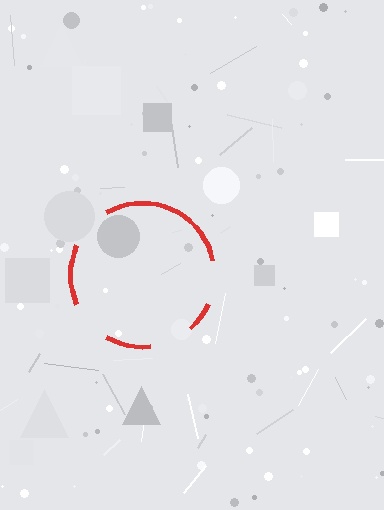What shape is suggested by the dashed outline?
The dashed outline suggests a circle.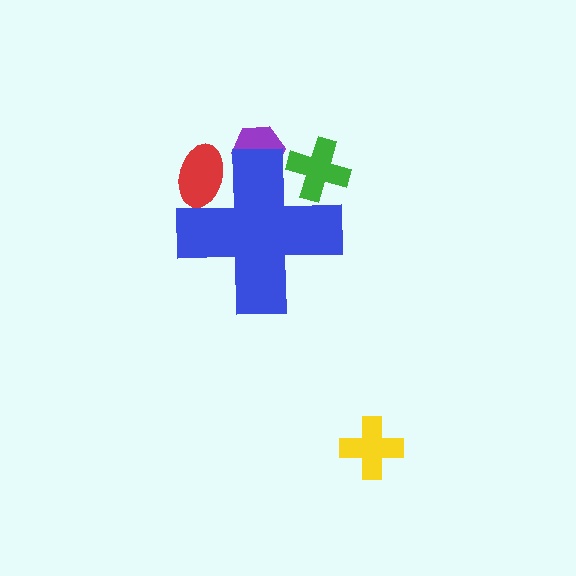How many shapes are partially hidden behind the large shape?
3 shapes are partially hidden.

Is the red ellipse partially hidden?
Yes, the red ellipse is partially hidden behind the blue cross.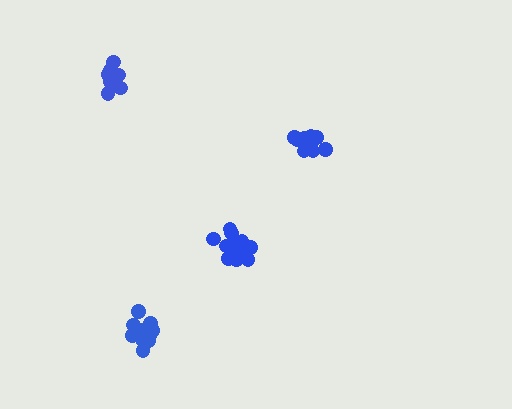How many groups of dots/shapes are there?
There are 4 groups.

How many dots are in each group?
Group 1: 13 dots, Group 2: 12 dots, Group 3: 14 dots, Group 4: 13 dots (52 total).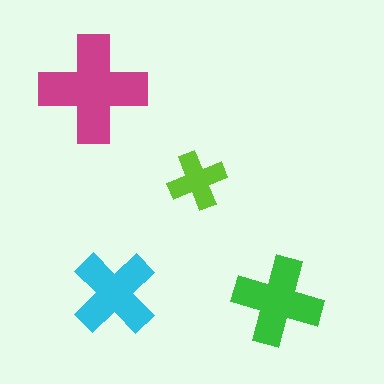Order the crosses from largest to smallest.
the magenta one, the green one, the cyan one, the lime one.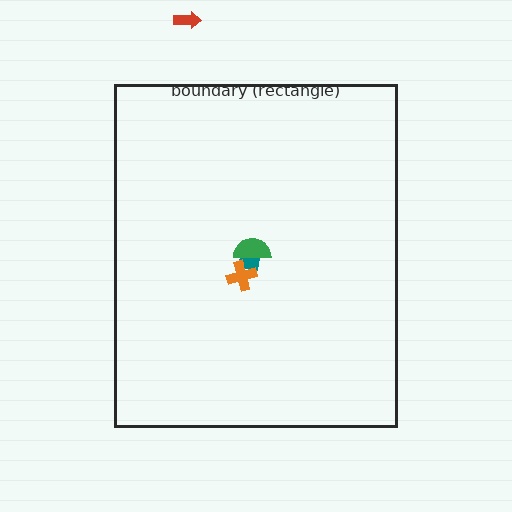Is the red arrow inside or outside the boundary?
Outside.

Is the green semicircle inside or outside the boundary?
Inside.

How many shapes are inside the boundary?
3 inside, 1 outside.